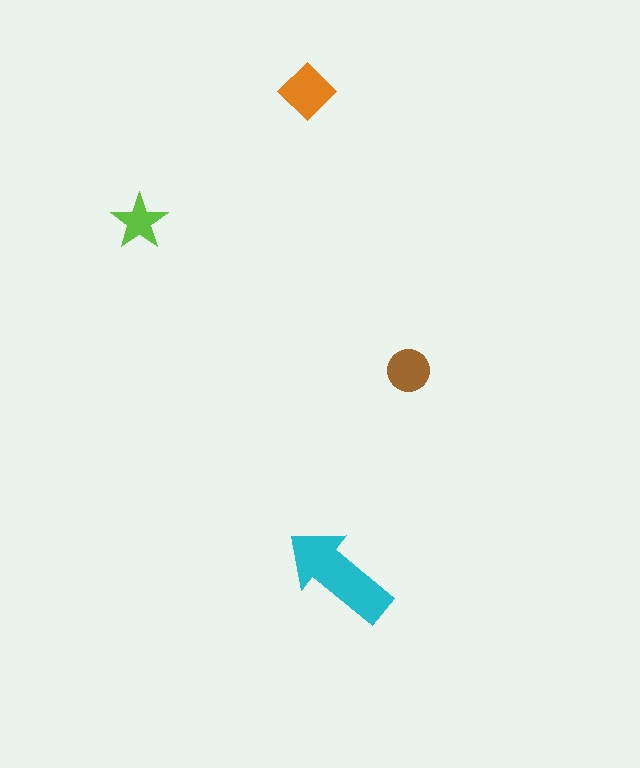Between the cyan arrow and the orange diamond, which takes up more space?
The cyan arrow.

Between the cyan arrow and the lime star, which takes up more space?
The cyan arrow.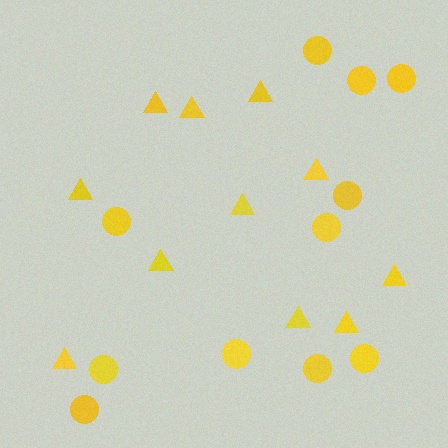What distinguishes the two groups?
There are 2 groups: one group of circles (11) and one group of triangles (11).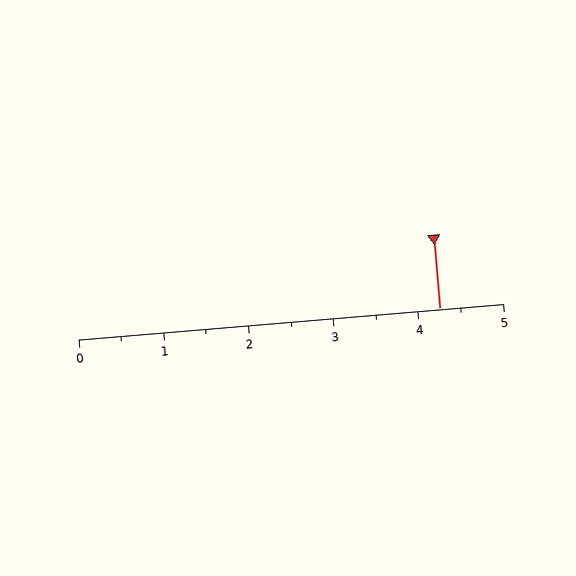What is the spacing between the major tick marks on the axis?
The major ticks are spaced 1 apart.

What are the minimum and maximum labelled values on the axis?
The axis runs from 0 to 5.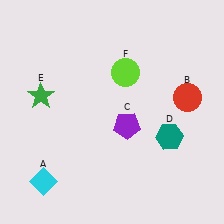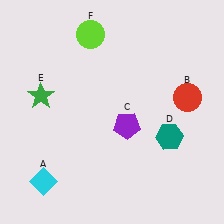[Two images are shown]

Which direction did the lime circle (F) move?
The lime circle (F) moved up.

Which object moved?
The lime circle (F) moved up.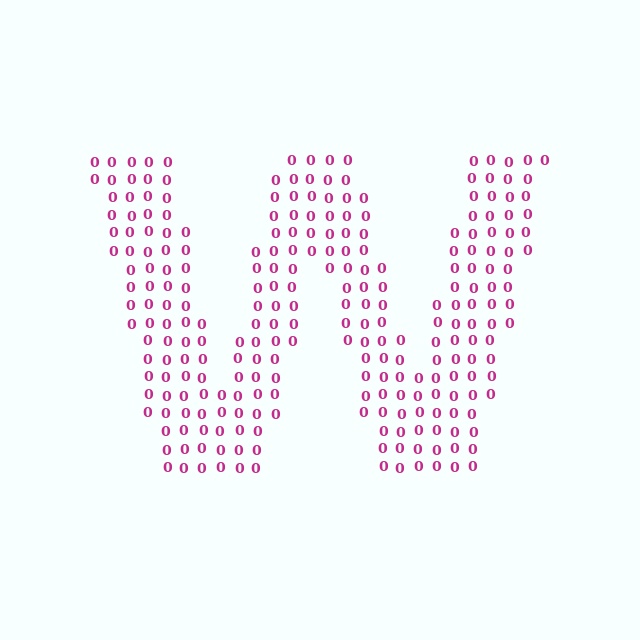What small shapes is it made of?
It is made of small digit 0's.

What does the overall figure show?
The overall figure shows the letter W.